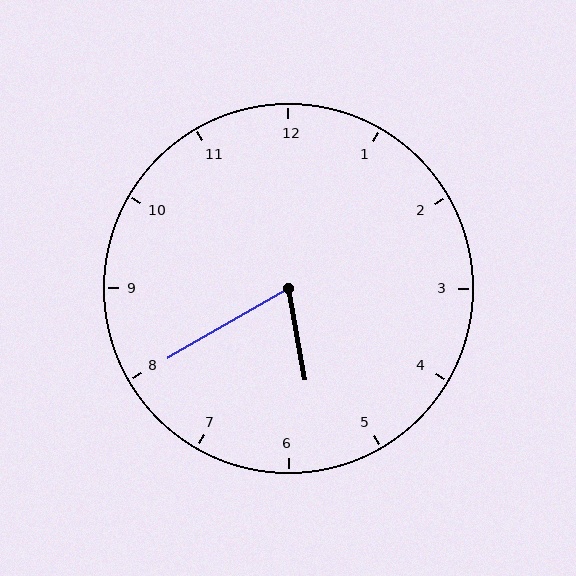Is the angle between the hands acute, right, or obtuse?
It is acute.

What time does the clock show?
5:40.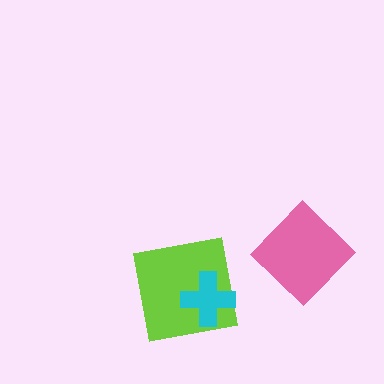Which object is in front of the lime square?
The cyan cross is in front of the lime square.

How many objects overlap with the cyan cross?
1 object overlaps with the cyan cross.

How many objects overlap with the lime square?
1 object overlaps with the lime square.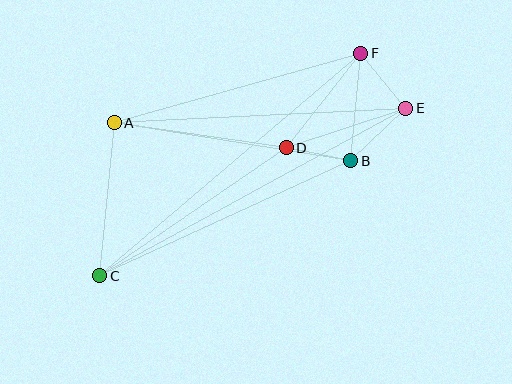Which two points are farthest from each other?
Points C and E are farthest from each other.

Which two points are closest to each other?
Points B and D are closest to each other.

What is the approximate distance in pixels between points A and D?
The distance between A and D is approximately 174 pixels.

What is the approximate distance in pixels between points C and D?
The distance between C and D is approximately 226 pixels.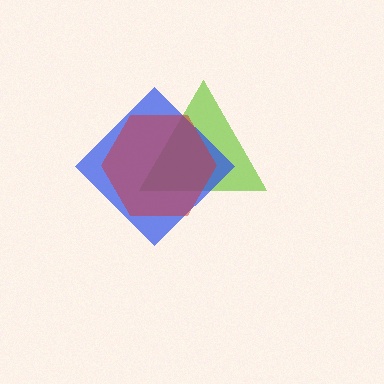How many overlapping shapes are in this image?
There are 3 overlapping shapes in the image.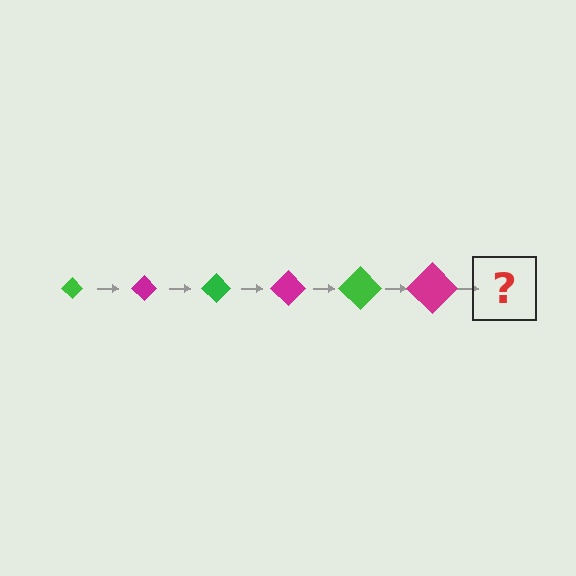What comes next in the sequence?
The next element should be a green diamond, larger than the previous one.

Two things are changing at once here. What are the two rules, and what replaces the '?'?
The two rules are that the diamond grows larger each step and the color cycles through green and magenta. The '?' should be a green diamond, larger than the previous one.